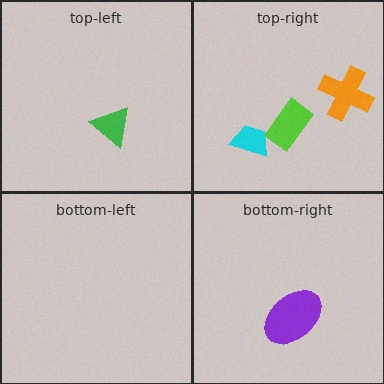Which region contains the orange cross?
The top-right region.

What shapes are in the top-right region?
The cyan trapezoid, the orange cross, the lime rectangle.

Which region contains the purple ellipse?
The bottom-right region.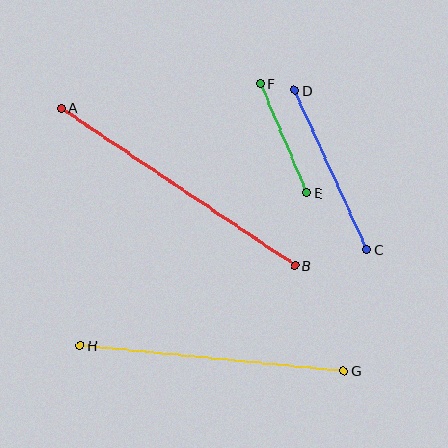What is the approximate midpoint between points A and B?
The midpoint is at approximately (178, 187) pixels.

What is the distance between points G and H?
The distance is approximately 264 pixels.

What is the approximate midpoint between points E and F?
The midpoint is at approximately (284, 138) pixels.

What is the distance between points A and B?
The distance is approximately 281 pixels.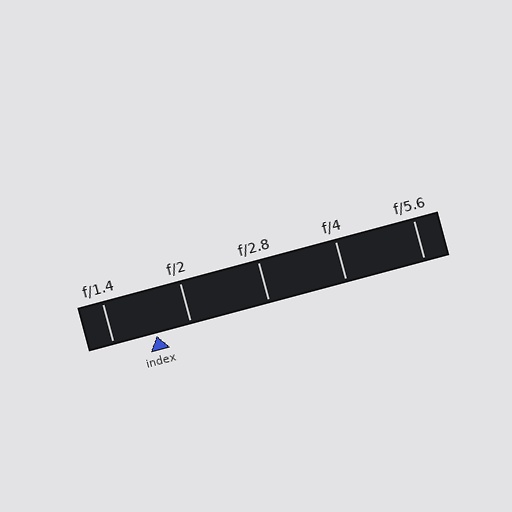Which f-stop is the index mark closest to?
The index mark is closest to f/2.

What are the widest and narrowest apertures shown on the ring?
The widest aperture shown is f/1.4 and the narrowest is f/5.6.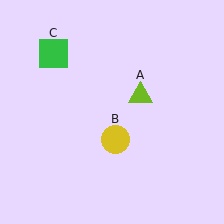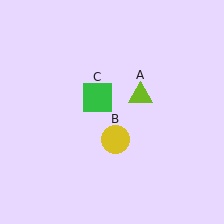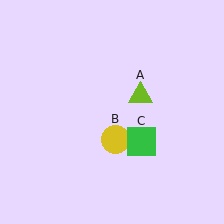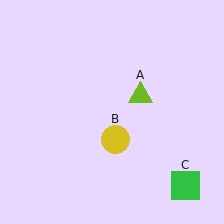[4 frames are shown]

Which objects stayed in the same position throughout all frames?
Lime triangle (object A) and yellow circle (object B) remained stationary.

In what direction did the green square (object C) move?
The green square (object C) moved down and to the right.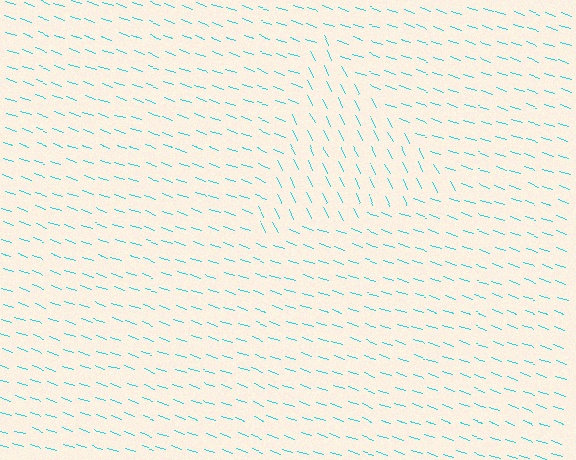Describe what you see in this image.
The image is filled with small cyan line segments. A triangle region in the image has lines oriented differently from the surrounding lines, creating a visible texture boundary.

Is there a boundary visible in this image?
Yes, there is a texture boundary formed by a change in line orientation.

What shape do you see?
I see a triangle.